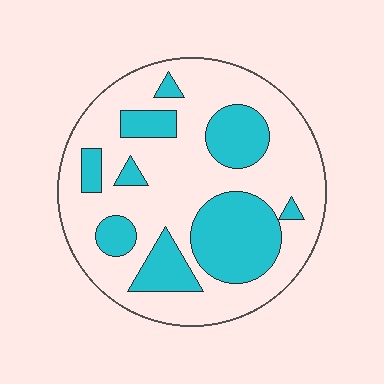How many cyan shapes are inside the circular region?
9.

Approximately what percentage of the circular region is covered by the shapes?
Approximately 30%.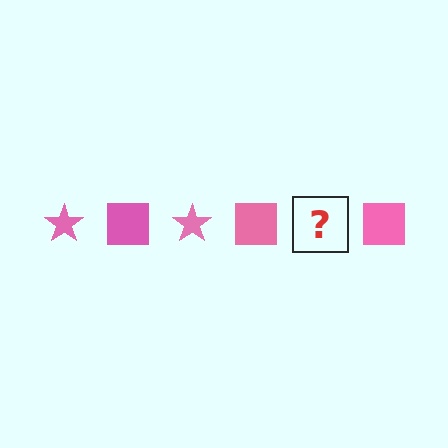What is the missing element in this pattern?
The missing element is a pink star.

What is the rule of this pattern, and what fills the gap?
The rule is that the pattern cycles through star, square shapes in pink. The gap should be filled with a pink star.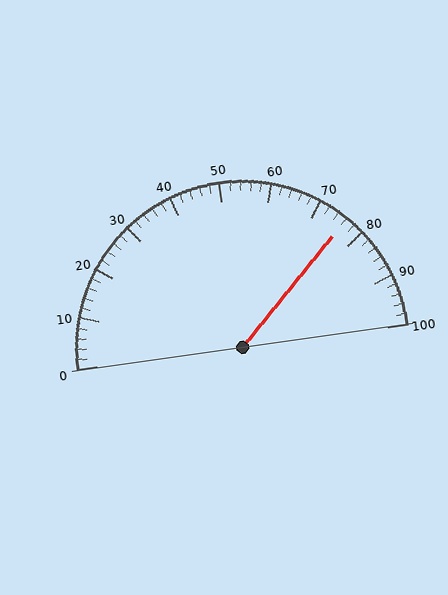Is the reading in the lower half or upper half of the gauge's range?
The reading is in the upper half of the range (0 to 100).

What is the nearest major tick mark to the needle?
The nearest major tick mark is 80.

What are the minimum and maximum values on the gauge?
The gauge ranges from 0 to 100.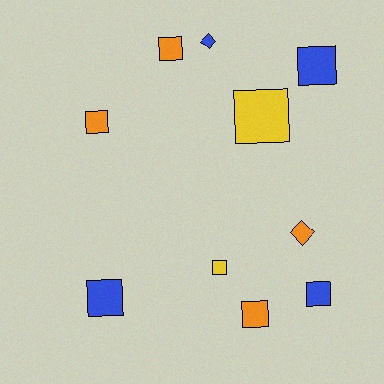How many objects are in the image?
There are 10 objects.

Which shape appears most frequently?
Square, with 8 objects.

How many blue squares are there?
There are 3 blue squares.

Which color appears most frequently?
Orange, with 4 objects.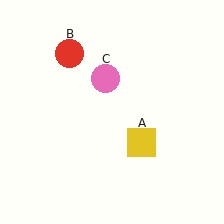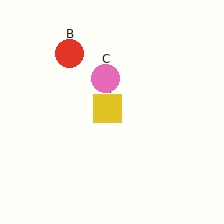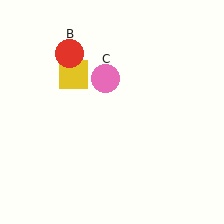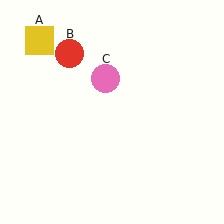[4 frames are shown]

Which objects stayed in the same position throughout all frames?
Red circle (object B) and pink circle (object C) remained stationary.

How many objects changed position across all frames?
1 object changed position: yellow square (object A).